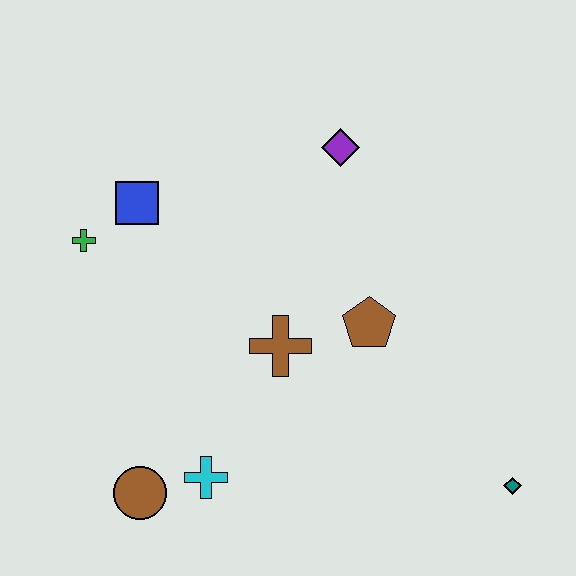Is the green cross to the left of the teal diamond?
Yes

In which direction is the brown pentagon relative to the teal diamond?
The brown pentagon is above the teal diamond.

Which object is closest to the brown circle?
The cyan cross is closest to the brown circle.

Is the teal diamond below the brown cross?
Yes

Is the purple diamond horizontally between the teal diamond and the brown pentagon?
No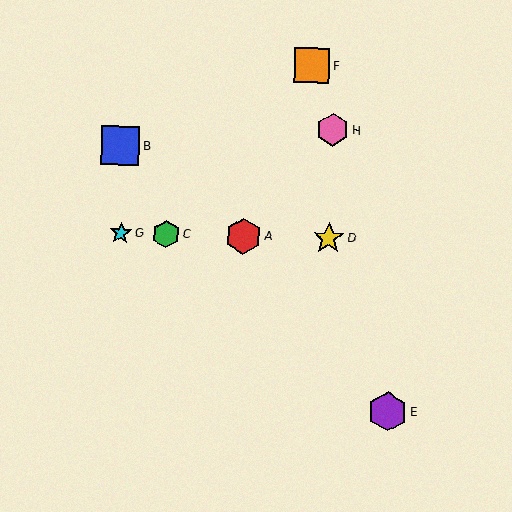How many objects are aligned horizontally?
4 objects (A, C, D, G) are aligned horizontally.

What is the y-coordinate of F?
Object F is at y≈66.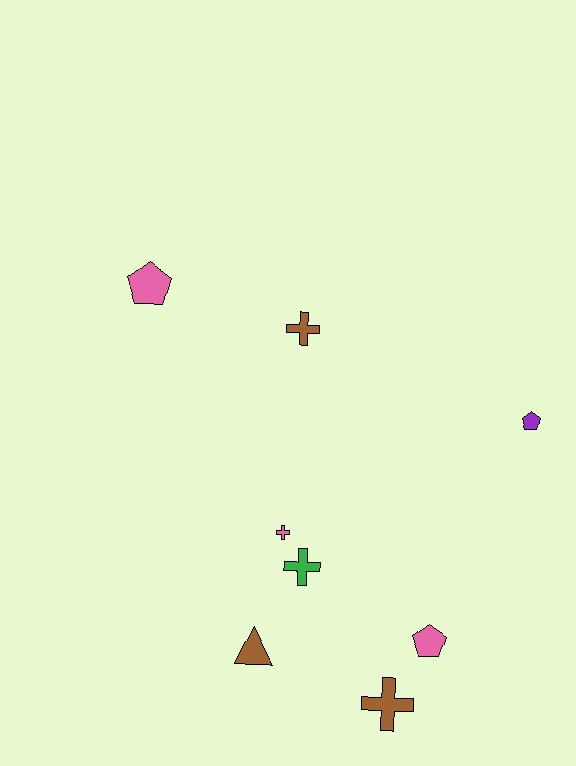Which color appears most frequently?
Brown, with 3 objects.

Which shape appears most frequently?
Cross, with 4 objects.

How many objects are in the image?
There are 8 objects.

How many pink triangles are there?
There are no pink triangles.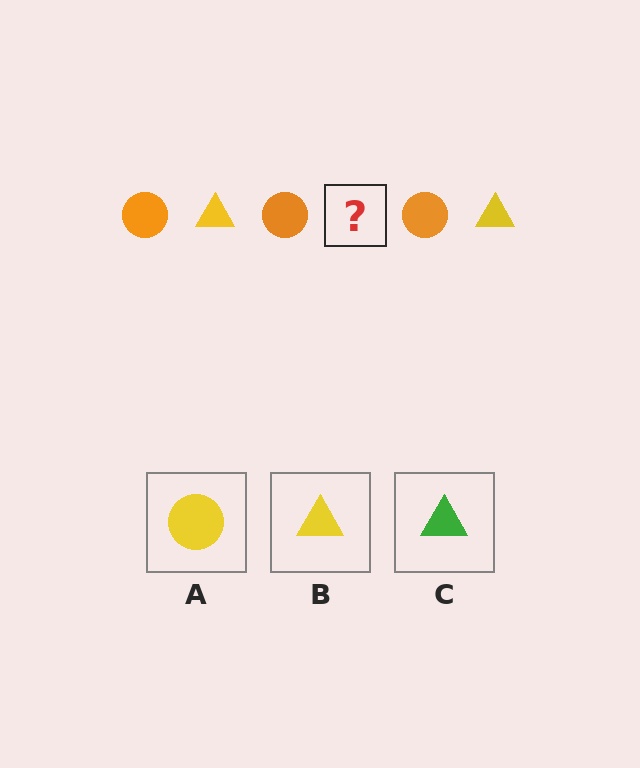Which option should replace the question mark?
Option B.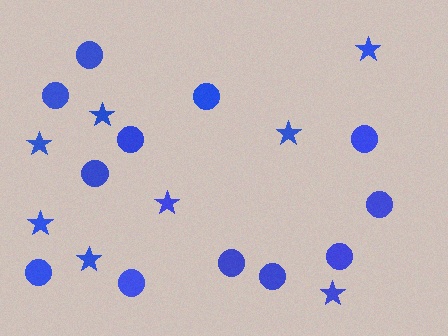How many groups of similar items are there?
There are 2 groups: one group of circles (12) and one group of stars (8).